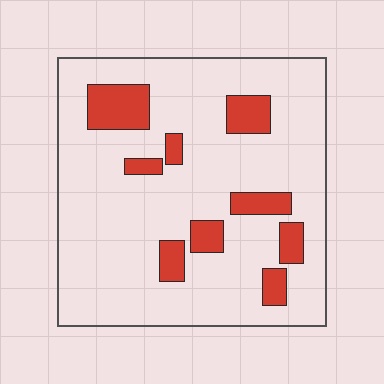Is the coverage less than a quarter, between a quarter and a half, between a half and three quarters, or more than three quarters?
Less than a quarter.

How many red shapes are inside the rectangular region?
9.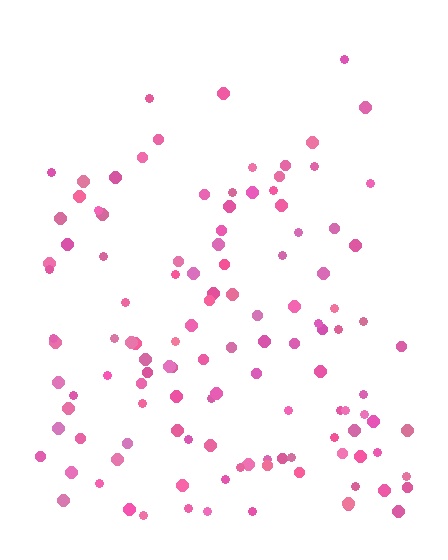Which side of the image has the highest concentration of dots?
The bottom.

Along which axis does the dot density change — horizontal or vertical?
Vertical.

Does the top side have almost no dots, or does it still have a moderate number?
Still a moderate number, just noticeably fewer than the bottom.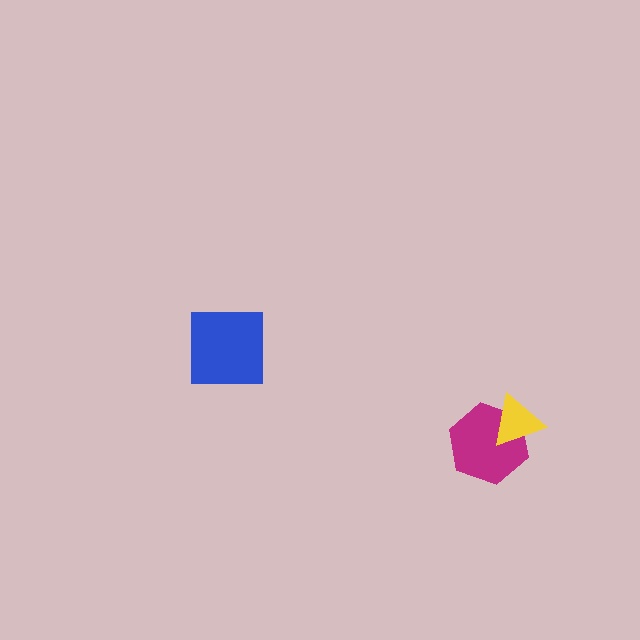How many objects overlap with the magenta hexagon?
1 object overlaps with the magenta hexagon.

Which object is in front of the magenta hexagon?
The yellow triangle is in front of the magenta hexagon.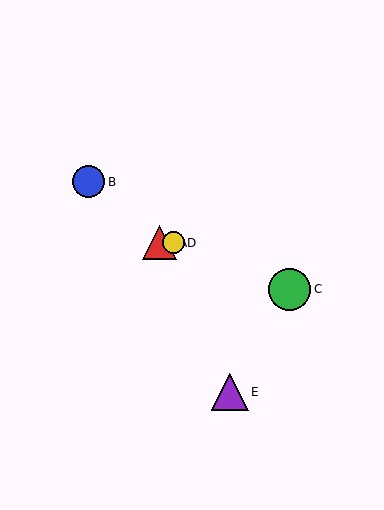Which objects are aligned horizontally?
Objects A, D are aligned horizontally.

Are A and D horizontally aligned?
Yes, both are at y≈243.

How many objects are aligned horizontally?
2 objects (A, D) are aligned horizontally.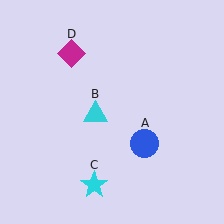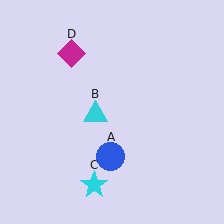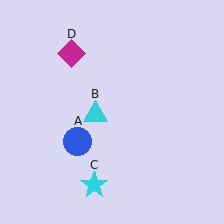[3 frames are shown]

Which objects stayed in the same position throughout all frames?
Cyan triangle (object B) and cyan star (object C) and magenta diamond (object D) remained stationary.